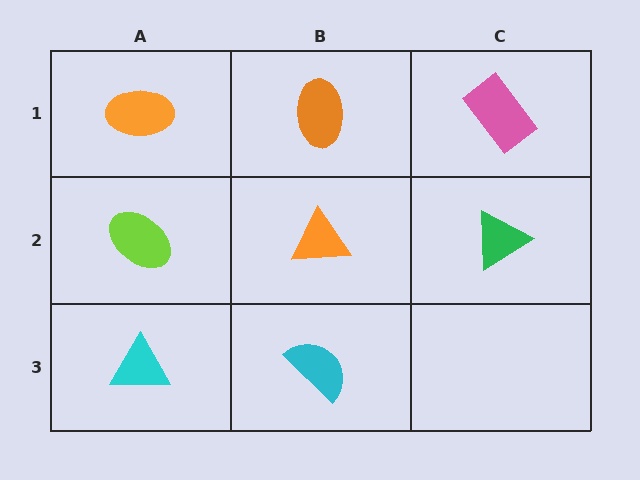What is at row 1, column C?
A pink rectangle.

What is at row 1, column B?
An orange ellipse.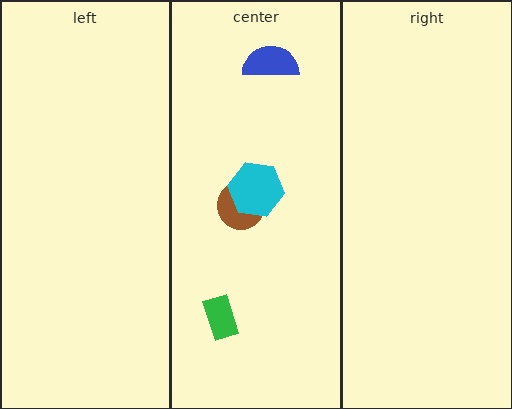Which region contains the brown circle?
The center region.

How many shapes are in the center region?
4.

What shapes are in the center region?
The brown circle, the blue semicircle, the cyan hexagon, the green rectangle.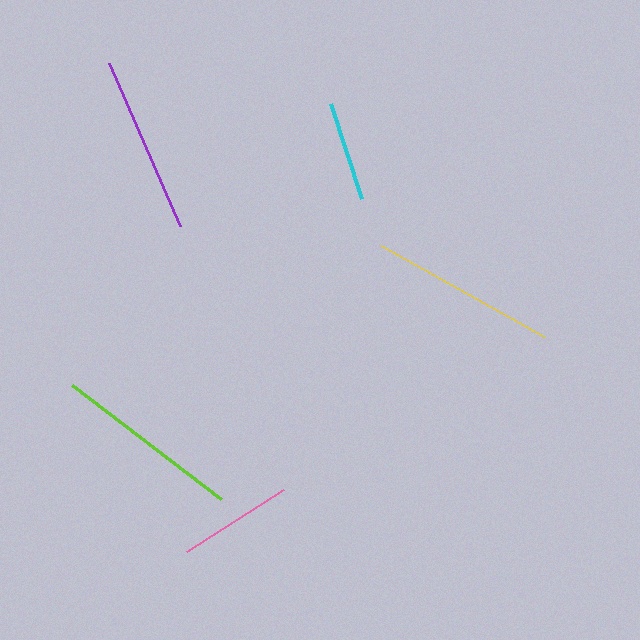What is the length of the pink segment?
The pink segment is approximately 115 pixels long.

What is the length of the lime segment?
The lime segment is approximately 187 pixels long.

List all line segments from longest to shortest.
From longest to shortest: lime, yellow, purple, pink, cyan.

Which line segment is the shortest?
The cyan line is the shortest at approximately 100 pixels.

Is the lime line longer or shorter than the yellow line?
The lime line is longer than the yellow line.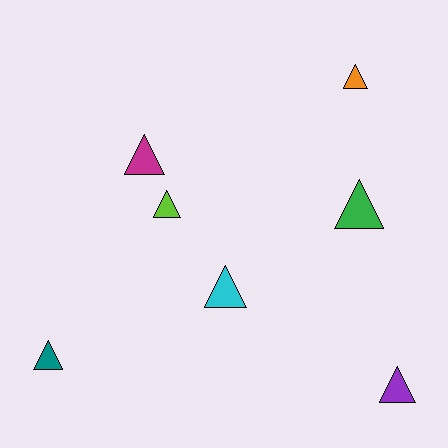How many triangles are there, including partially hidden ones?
There are 7 triangles.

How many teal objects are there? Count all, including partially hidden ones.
There is 1 teal object.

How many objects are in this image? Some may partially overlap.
There are 7 objects.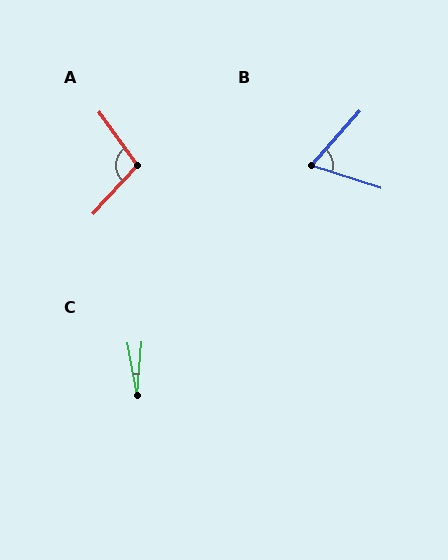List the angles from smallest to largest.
C (16°), B (67°), A (102°).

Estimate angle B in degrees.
Approximately 67 degrees.